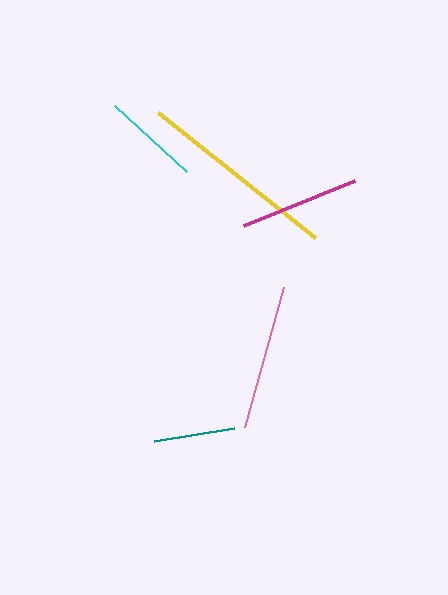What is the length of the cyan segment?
The cyan segment is approximately 98 pixels long.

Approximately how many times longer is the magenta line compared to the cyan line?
The magenta line is approximately 1.2 times the length of the cyan line.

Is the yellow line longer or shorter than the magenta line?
The yellow line is longer than the magenta line.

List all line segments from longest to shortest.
From longest to shortest: yellow, pink, magenta, cyan, teal.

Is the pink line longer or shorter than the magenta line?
The pink line is longer than the magenta line.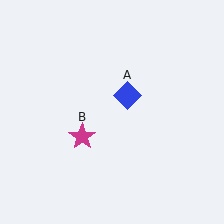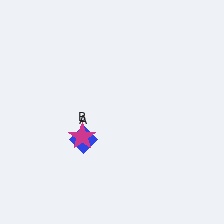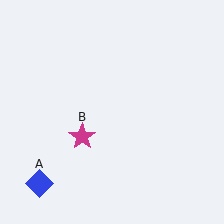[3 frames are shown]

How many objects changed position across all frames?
1 object changed position: blue diamond (object A).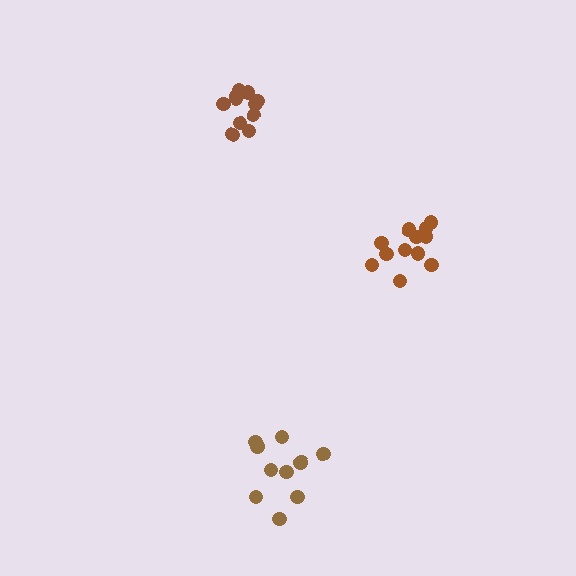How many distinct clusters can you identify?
There are 3 distinct clusters.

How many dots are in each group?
Group 1: 11 dots, Group 2: 12 dots, Group 3: 10 dots (33 total).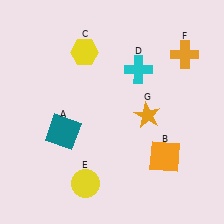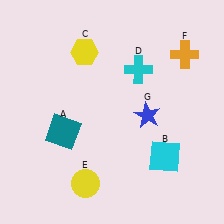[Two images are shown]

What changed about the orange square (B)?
In Image 1, B is orange. In Image 2, it changed to cyan.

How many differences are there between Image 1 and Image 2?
There are 2 differences between the two images.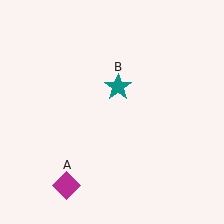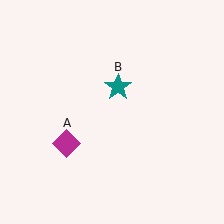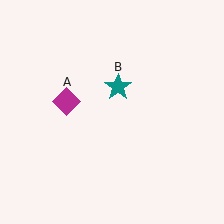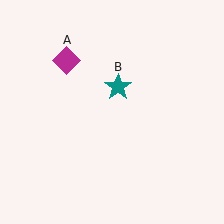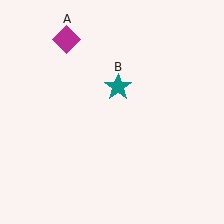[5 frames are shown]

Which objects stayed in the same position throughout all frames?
Teal star (object B) remained stationary.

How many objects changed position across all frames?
1 object changed position: magenta diamond (object A).